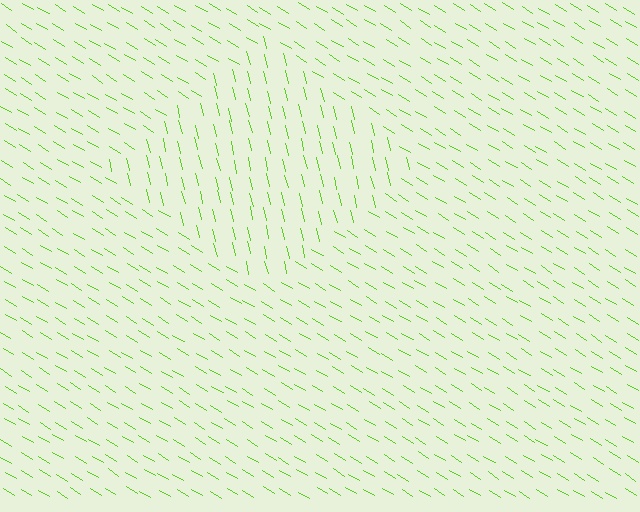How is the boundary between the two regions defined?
The boundary is defined purely by a change in line orientation (approximately 45 degrees difference). All lines are the same color and thickness.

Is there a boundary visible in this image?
Yes, there is a texture boundary formed by a change in line orientation.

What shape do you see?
I see a diamond.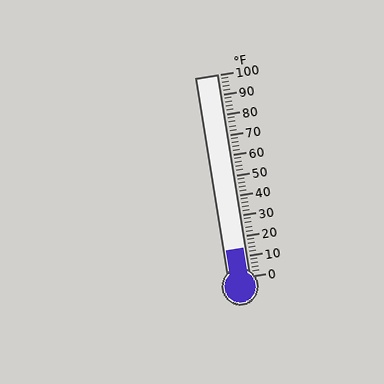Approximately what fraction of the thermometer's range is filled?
The thermometer is filled to approximately 15% of its range.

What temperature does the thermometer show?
The thermometer shows approximately 14°F.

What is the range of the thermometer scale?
The thermometer scale ranges from 0°F to 100°F.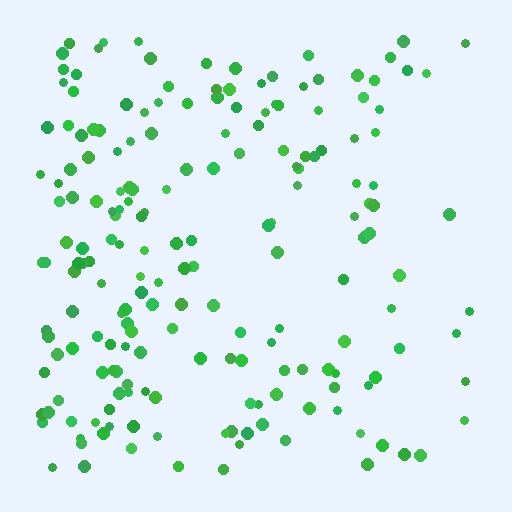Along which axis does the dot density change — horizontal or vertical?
Horizontal.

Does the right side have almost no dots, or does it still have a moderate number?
Still a moderate number, just noticeably fewer than the left.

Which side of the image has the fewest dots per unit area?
The right.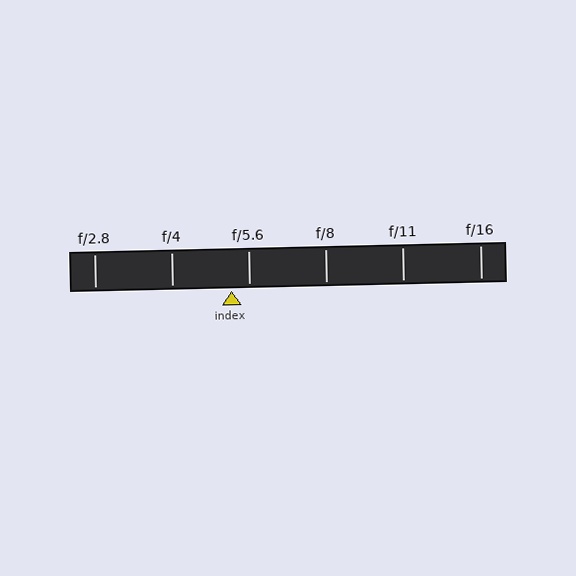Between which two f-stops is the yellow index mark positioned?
The index mark is between f/4 and f/5.6.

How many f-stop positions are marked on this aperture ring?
There are 6 f-stop positions marked.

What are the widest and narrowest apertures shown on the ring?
The widest aperture shown is f/2.8 and the narrowest is f/16.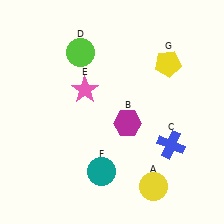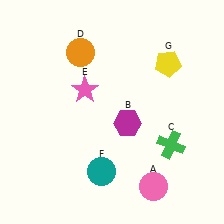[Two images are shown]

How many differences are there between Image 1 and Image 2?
There are 3 differences between the two images.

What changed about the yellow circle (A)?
In Image 1, A is yellow. In Image 2, it changed to pink.